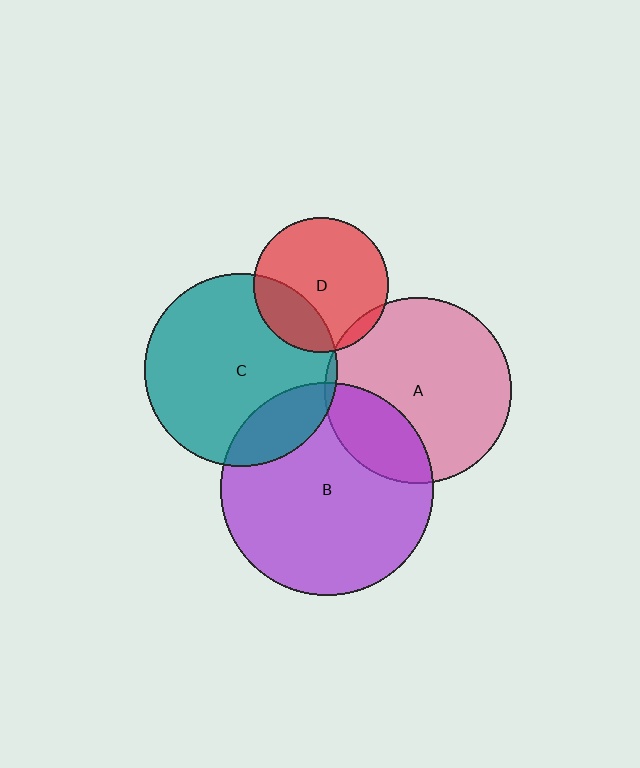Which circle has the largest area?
Circle B (purple).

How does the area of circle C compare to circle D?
Approximately 2.1 times.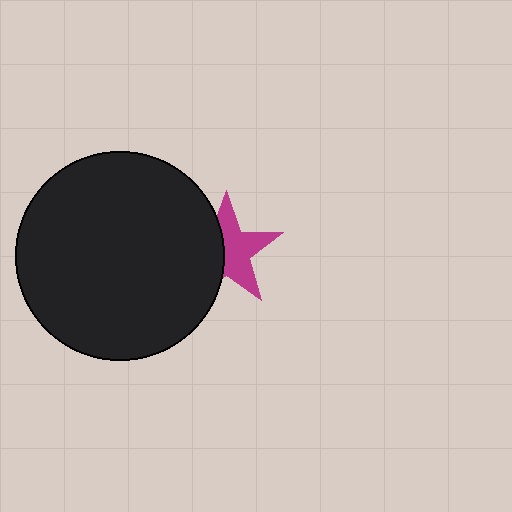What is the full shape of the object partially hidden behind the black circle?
The partially hidden object is a magenta star.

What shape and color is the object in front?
The object in front is a black circle.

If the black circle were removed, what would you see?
You would see the complete magenta star.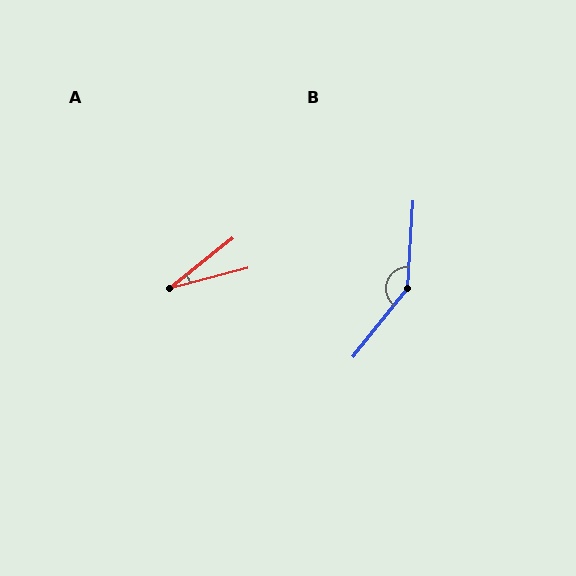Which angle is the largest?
B, at approximately 145 degrees.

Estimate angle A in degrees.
Approximately 24 degrees.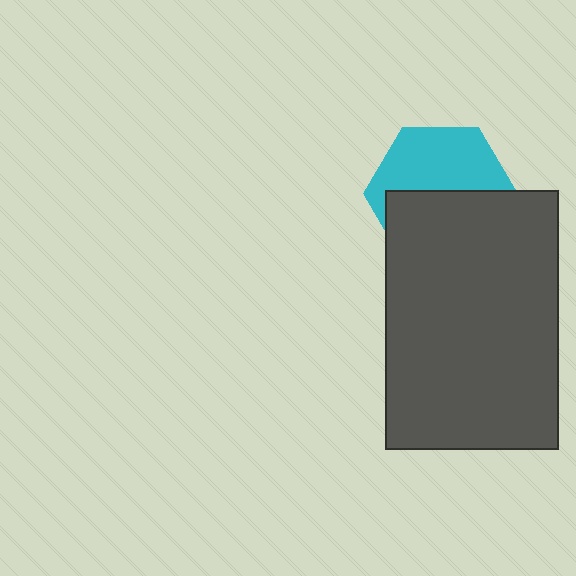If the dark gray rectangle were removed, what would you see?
You would see the complete cyan hexagon.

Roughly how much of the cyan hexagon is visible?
About half of it is visible (roughly 49%).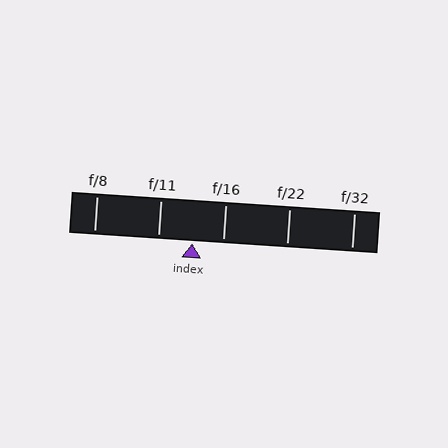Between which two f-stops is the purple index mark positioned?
The index mark is between f/11 and f/16.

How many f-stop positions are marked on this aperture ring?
There are 5 f-stop positions marked.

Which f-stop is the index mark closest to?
The index mark is closest to f/16.